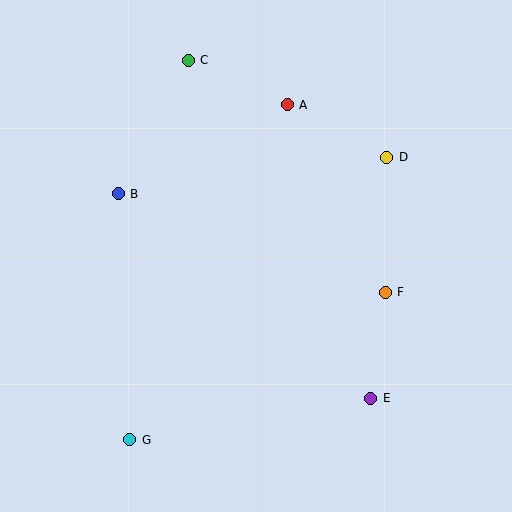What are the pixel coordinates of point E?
Point E is at (371, 398).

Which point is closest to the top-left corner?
Point C is closest to the top-left corner.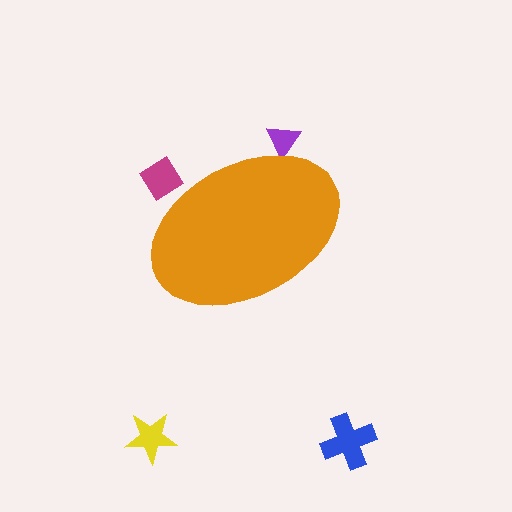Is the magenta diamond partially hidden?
Yes, the magenta diamond is partially hidden behind the orange ellipse.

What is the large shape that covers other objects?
An orange ellipse.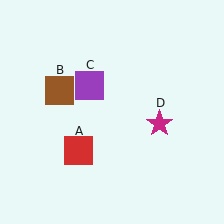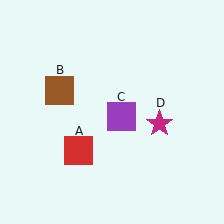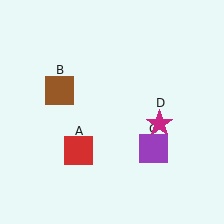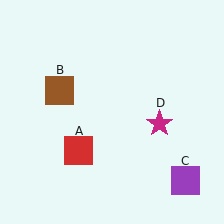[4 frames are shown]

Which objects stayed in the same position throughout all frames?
Red square (object A) and brown square (object B) and magenta star (object D) remained stationary.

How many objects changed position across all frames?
1 object changed position: purple square (object C).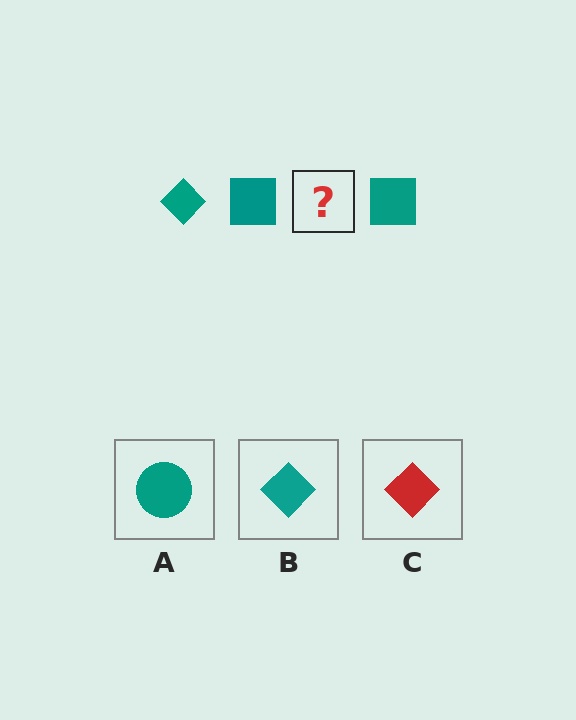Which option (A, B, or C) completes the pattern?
B.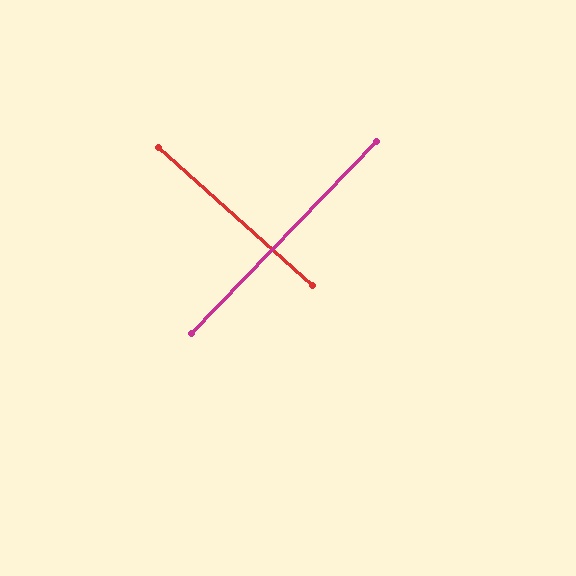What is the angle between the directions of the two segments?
Approximately 88 degrees.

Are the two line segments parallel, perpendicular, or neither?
Perpendicular — they meet at approximately 88°.